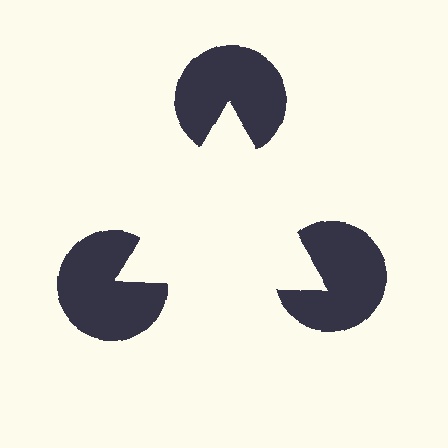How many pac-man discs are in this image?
There are 3 — one at each vertex of the illusory triangle.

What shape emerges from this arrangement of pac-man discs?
An illusory triangle — its edges are inferred from the aligned wedge cuts in the pac-man discs, not physically drawn.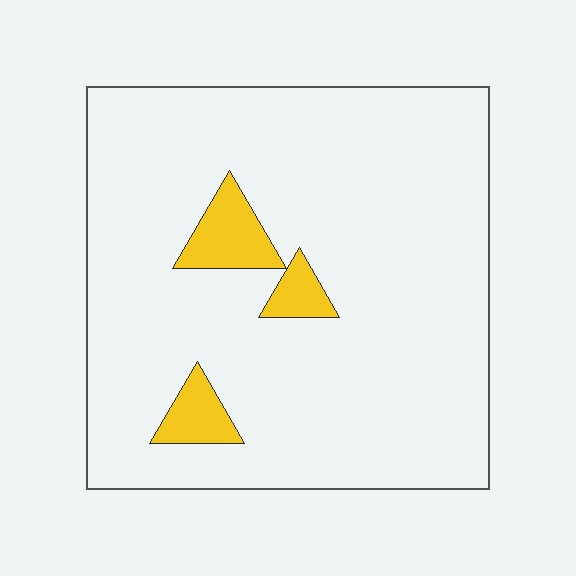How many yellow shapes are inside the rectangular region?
3.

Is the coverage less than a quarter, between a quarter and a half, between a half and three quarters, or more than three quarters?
Less than a quarter.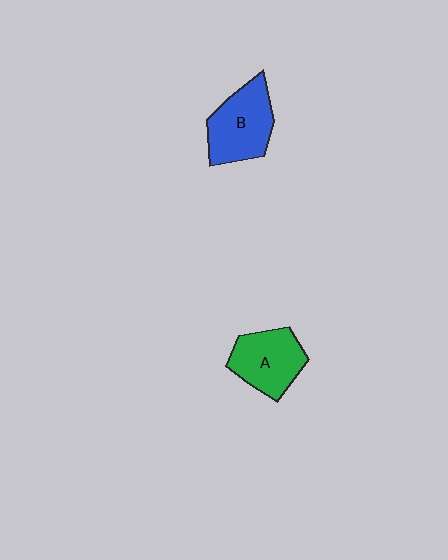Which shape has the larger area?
Shape B (blue).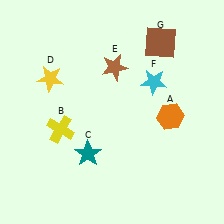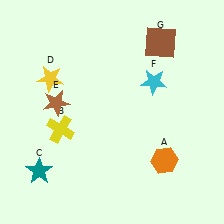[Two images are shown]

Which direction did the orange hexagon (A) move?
The orange hexagon (A) moved down.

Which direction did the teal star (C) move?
The teal star (C) moved left.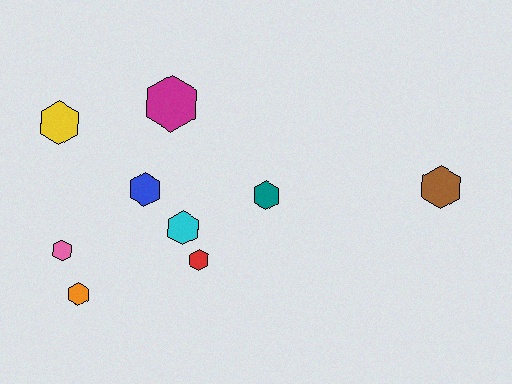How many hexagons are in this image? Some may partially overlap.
There are 9 hexagons.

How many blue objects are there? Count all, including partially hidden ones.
There is 1 blue object.